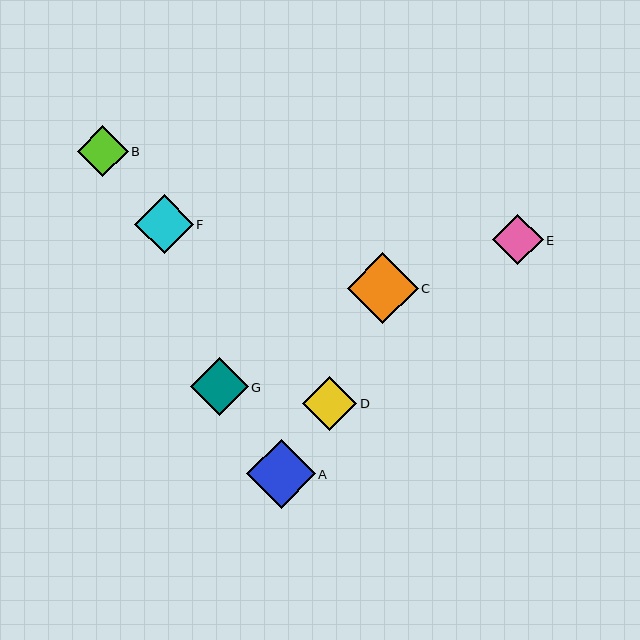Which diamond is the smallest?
Diamond B is the smallest with a size of approximately 51 pixels.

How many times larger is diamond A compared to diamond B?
Diamond A is approximately 1.4 times the size of diamond B.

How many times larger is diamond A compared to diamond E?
Diamond A is approximately 1.4 times the size of diamond E.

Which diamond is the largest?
Diamond C is the largest with a size of approximately 71 pixels.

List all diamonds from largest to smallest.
From largest to smallest: C, A, F, G, D, E, B.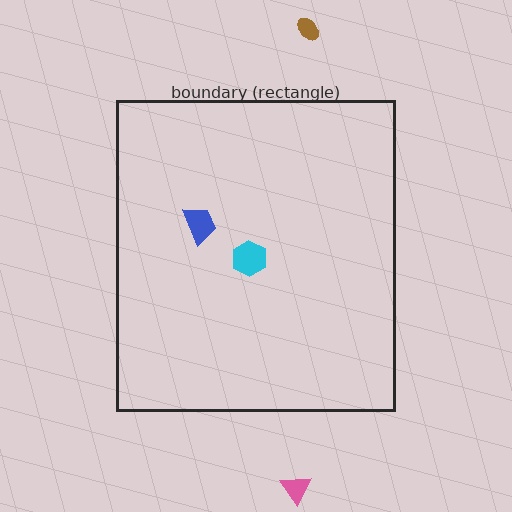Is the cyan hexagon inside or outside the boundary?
Inside.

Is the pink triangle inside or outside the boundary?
Outside.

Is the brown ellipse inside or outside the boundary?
Outside.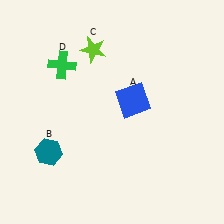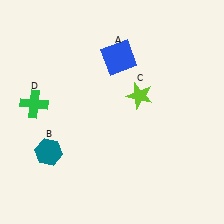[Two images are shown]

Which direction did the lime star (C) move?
The lime star (C) moved right.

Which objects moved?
The objects that moved are: the blue square (A), the lime star (C), the green cross (D).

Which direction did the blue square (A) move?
The blue square (A) moved up.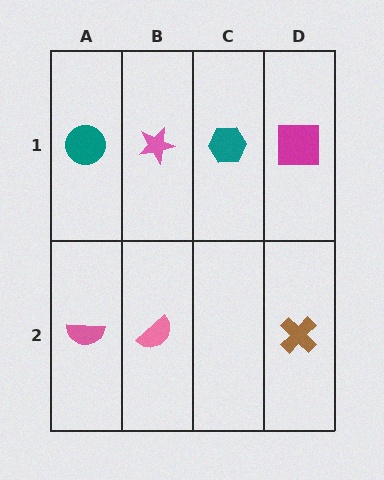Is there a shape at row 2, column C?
No, that cell is empty.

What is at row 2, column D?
A brown cross.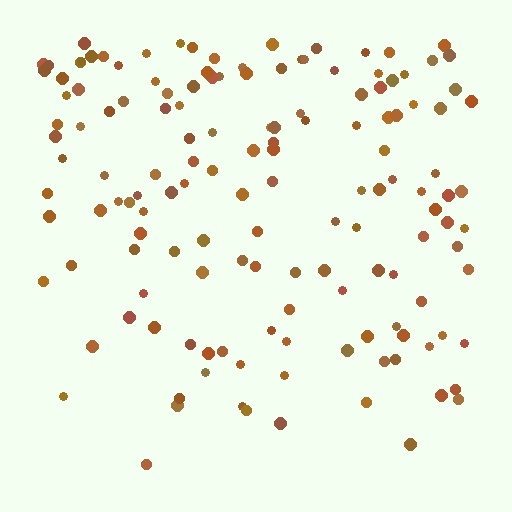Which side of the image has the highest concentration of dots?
The top.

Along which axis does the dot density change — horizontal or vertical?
Vertical.